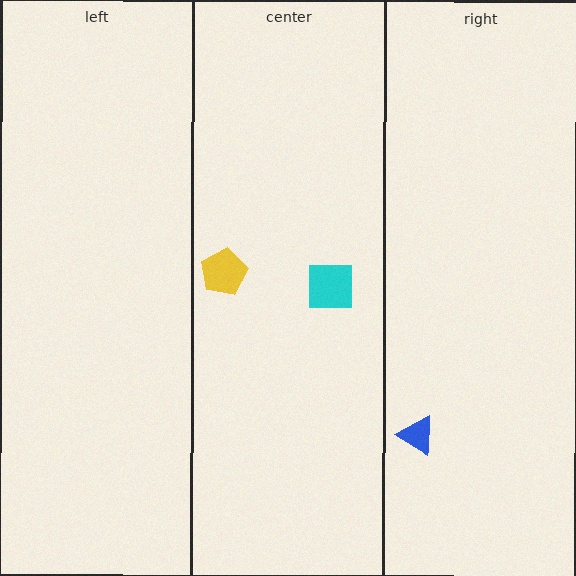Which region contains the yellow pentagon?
The center region.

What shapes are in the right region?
The blue triangle.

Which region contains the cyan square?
The center region.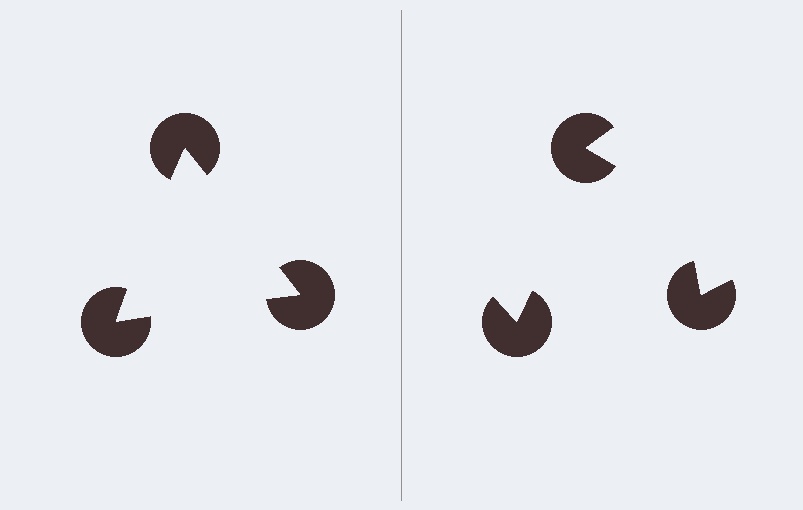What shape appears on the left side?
An illusory triangle.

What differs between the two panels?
The pac-man discs are positioned identically on both sides; only the wedge orientations differ. On the left they align to a triangle; on the right they are misaligned.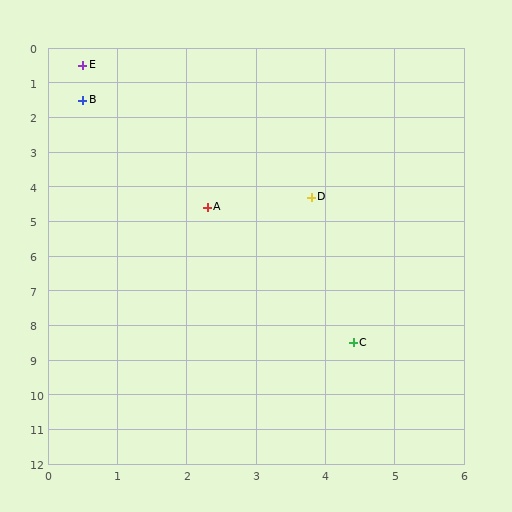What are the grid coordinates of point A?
Point A is at approximately (2.3, 4.6).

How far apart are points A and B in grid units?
Points A and B are about 3.6 grid units apart.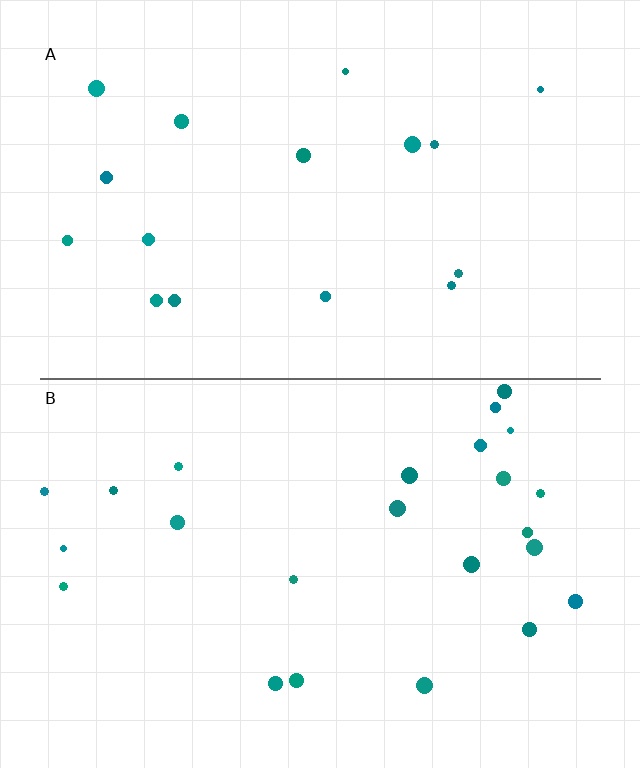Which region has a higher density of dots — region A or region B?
B (the bottom).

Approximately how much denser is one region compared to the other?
Approximately 1.5× — region B over region A.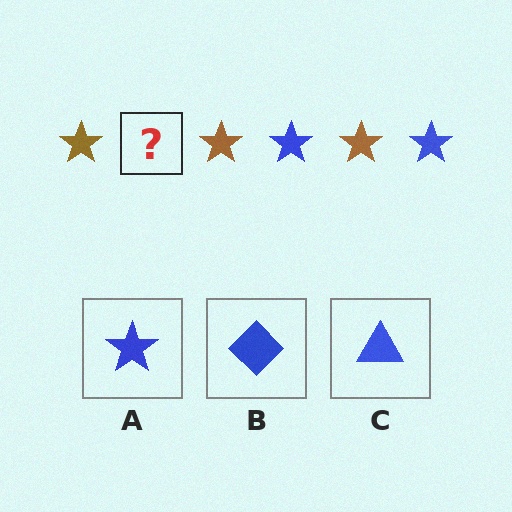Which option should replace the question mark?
Option A.